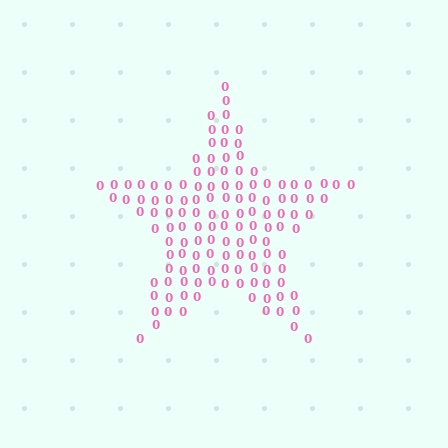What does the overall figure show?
The overall figure shows a star.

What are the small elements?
The small elements are digit 0's.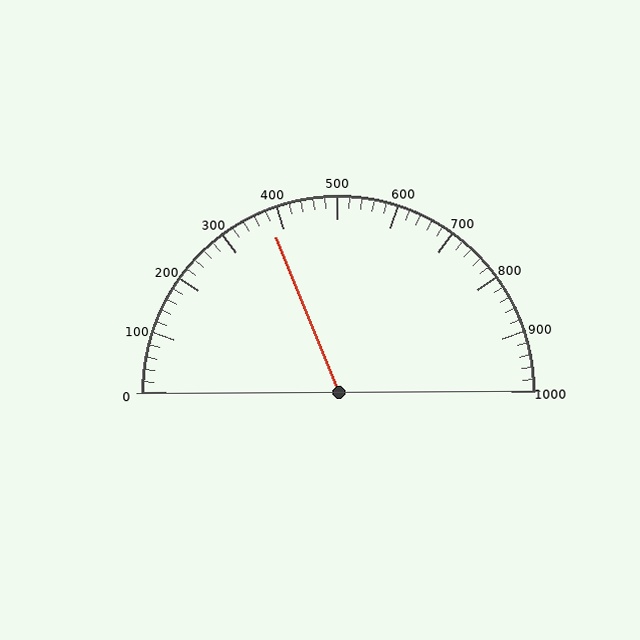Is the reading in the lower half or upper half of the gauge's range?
The reading is in the lower half of the range (0 to 1000).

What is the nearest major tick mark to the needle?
The nearest major tick mark is 400.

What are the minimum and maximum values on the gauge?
The gauge ranges from 0 to 1000.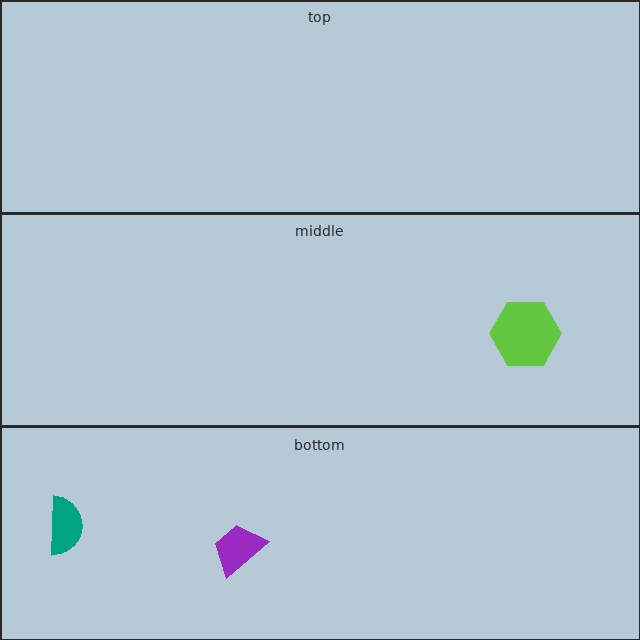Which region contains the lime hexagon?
The middle region.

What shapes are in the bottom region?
The purple trapezoid, the teal semicircle.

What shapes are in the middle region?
The lime hexagon.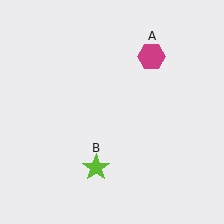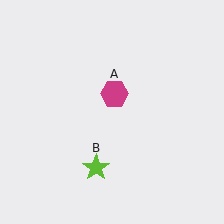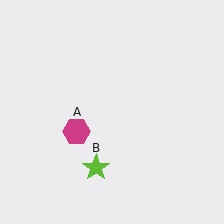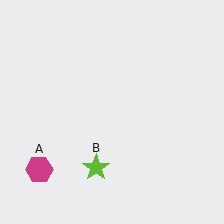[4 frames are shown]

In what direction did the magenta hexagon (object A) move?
The magenta hexagon (object A) moved down and to the left.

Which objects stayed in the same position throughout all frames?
Lime star (object B) remained stationary.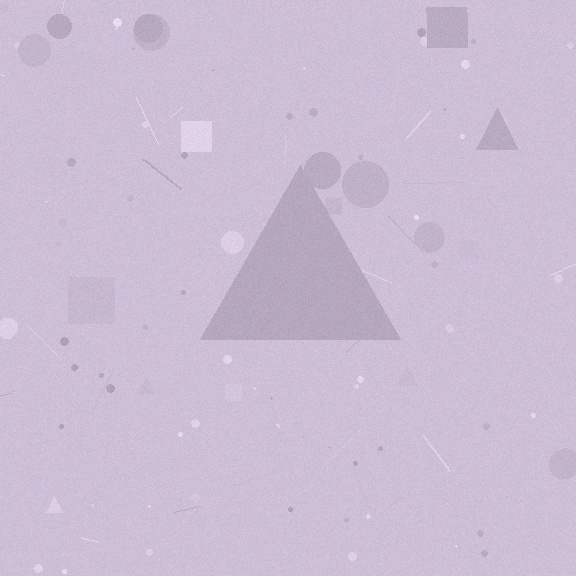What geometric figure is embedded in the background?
A triangle is embedded in the background.